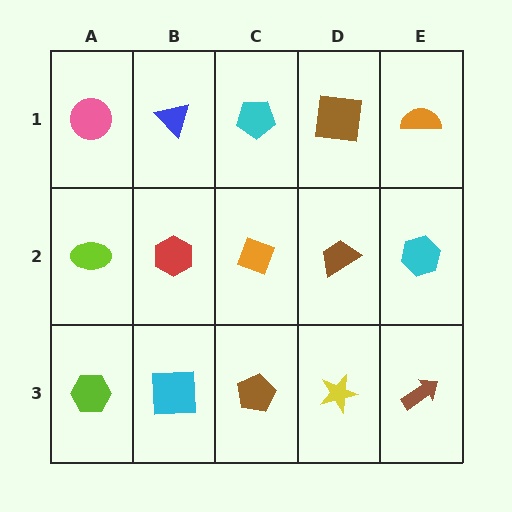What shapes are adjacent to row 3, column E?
A cyan hexagon (row 2, column E), a yellow star (row 3, column D).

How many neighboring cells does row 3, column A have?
2.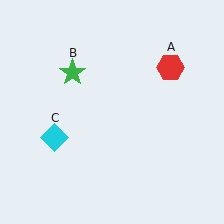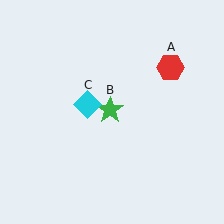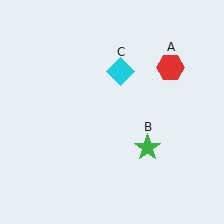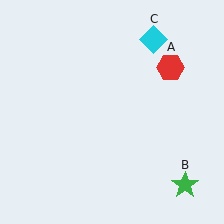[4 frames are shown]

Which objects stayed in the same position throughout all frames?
Red hexagon (object A) remained stationary.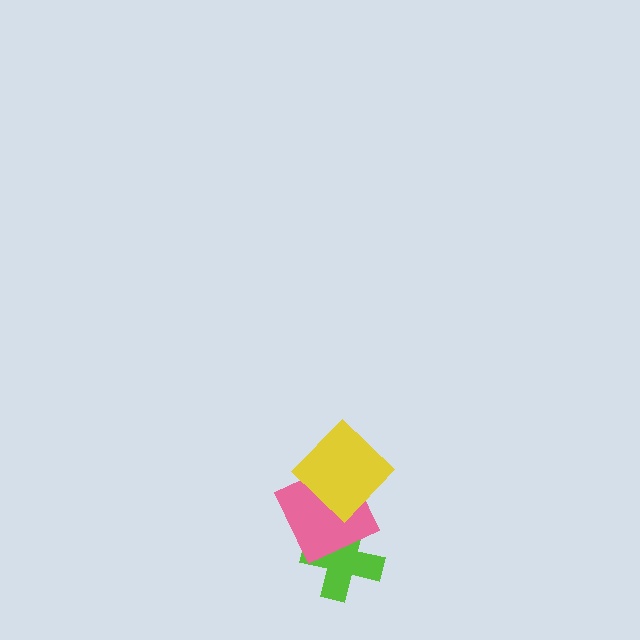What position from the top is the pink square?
The pink square is 2nd from the top.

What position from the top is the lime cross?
The lime cross is 3rd from the top.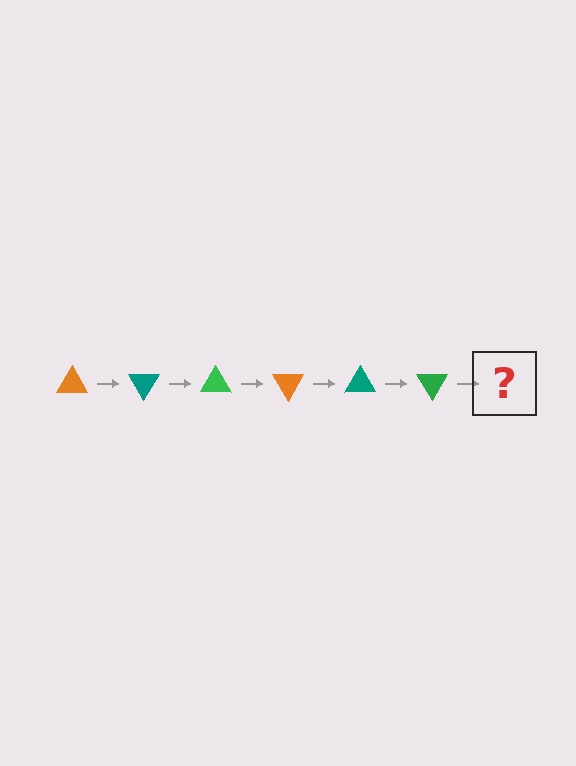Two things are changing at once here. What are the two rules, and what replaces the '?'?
The two rules are that it rotates 60 degrees each step and the color cycles through orange, teal, and green. The '?' should be an orange triangle, rotated 360 degrees from the start.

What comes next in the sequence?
The next element should be an orange triangle, rotated 360 degrees from the start.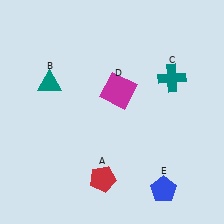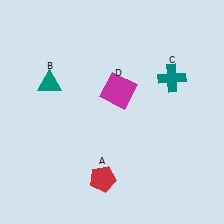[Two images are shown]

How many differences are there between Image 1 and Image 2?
There is 1 difference between the two images.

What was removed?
The blue pentagon (E) was removed in Image 2.